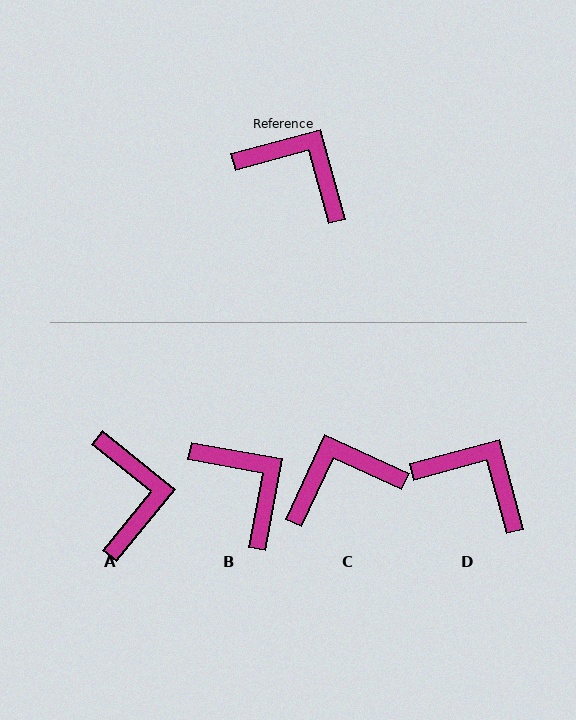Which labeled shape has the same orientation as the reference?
D.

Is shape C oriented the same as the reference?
No, it is off by about 50 degrees.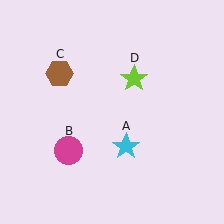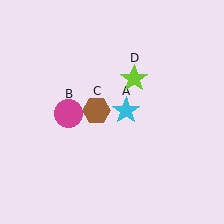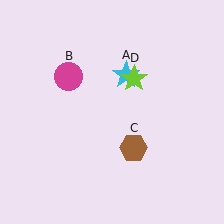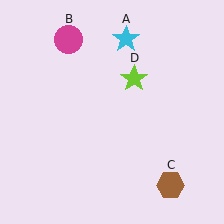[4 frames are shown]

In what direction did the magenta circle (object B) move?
The magenta circle (object B) moved up.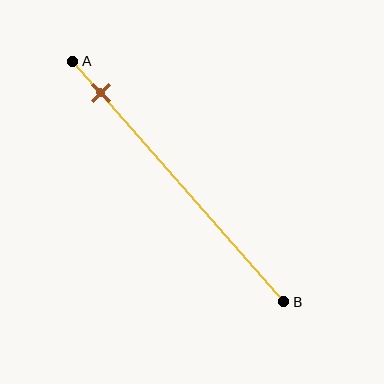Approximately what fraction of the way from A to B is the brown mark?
The brown mark is approximately 15% of the way from A to B.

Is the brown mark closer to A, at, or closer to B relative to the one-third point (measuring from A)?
The brown mark is closer to point A than the one-third point of segment AB.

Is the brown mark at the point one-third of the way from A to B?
No, the mark is at about 15% from A, not at the 33% one-third point.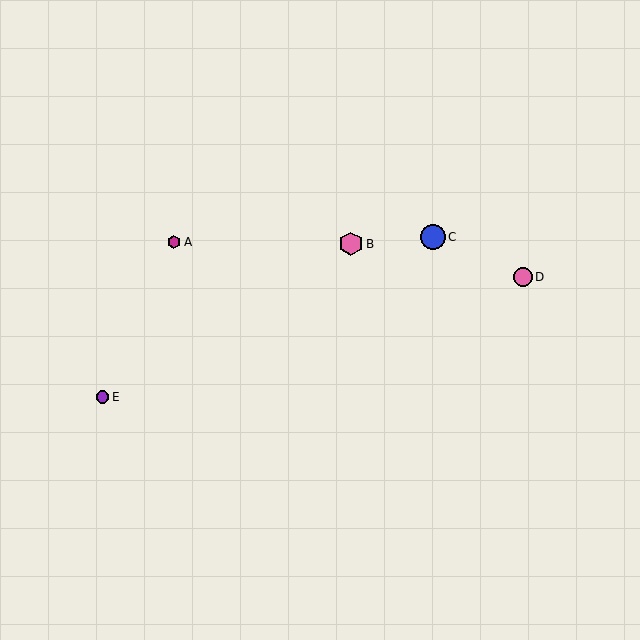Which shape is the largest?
The blue circle (labeled C) is the largest.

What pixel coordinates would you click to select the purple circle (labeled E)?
Click at (103, 397) to select the purple circle E.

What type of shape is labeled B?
Shape B is a pink hexagon.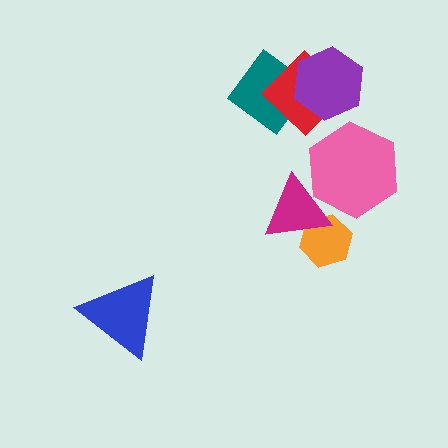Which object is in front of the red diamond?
The purple hexagon is in front of the red diamond.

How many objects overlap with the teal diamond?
2 objects overlap with the teal diamond.